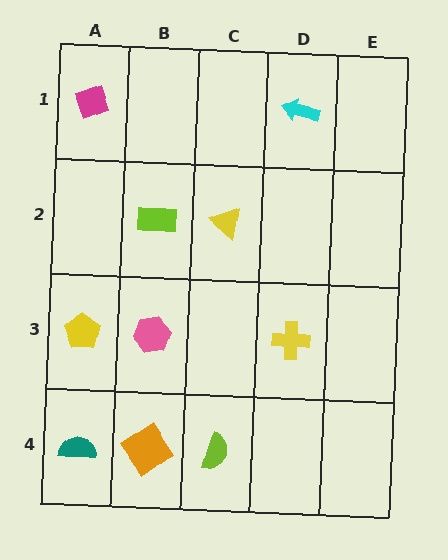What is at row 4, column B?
An orange diamond.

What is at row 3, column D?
A yellow cross.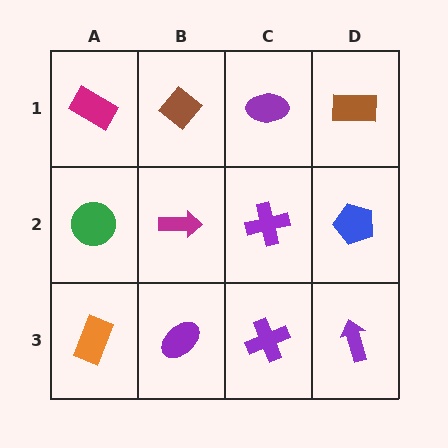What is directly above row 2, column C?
A purple ellipse.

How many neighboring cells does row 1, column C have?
3.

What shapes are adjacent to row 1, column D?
A blue pentagon (row 2, column D), a purple ellipse (row 1, column C).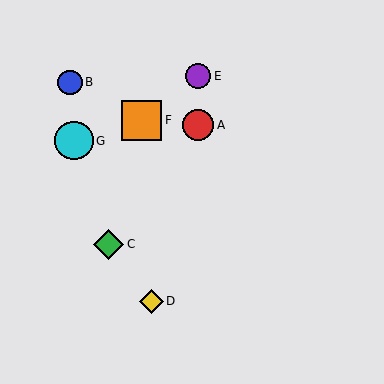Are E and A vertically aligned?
Yes, both are at x≈198.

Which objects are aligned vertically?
Objects A, E are aligned vertically.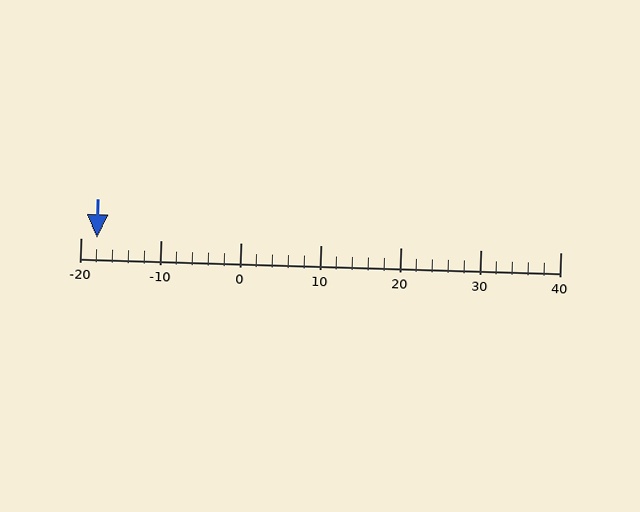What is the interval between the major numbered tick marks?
The major tick marks are spaced 10 units apart.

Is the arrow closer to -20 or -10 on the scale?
The arrow is closer to -20.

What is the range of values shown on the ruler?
The ruler shows values from -20 to 40.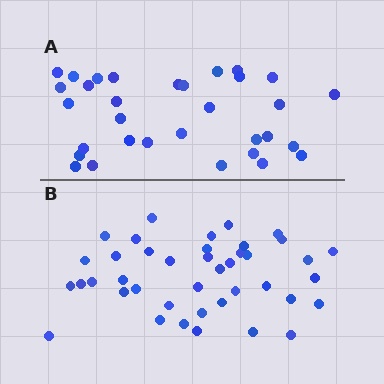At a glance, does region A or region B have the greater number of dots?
Region B (the bottom region) has more dots.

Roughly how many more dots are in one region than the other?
Region B has roughly 8 or so more dots than region A.